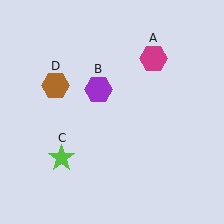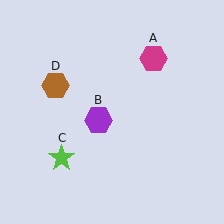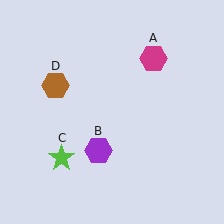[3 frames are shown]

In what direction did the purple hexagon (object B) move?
The purple hexagon (object B) moved down.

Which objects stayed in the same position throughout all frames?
Magenta hexagon (object A) and lime star (object C) and brown hexagon (object D) remained stationary.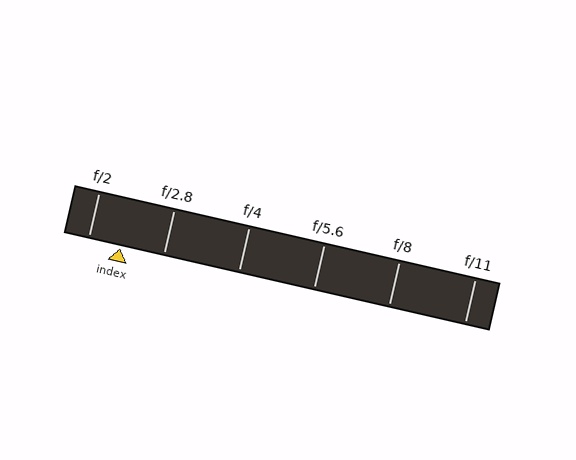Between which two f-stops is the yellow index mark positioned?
The index mark is between f/2 and f/2.8.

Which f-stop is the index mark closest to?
The index mark is closest to f/2.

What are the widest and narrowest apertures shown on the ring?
The widest aperture shown is f/2 and the narrowest is f/11.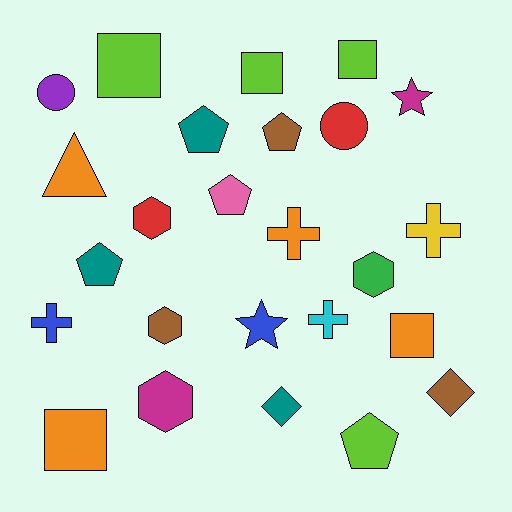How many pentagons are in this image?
There are 5 pentagons.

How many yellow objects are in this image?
There is 1 yellow object.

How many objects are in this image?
There are 25 objects.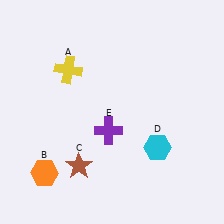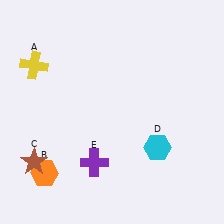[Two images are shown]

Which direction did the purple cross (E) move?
The purple cross (E) moved down.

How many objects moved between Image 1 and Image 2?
3 objects moved between the two images.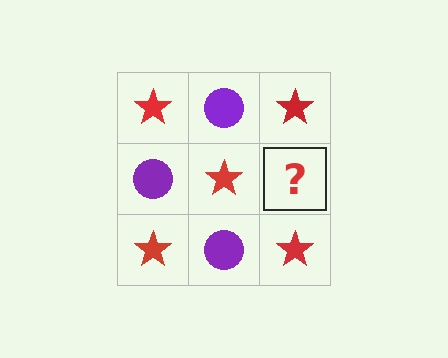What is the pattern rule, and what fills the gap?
The rule is that it alternates red star and purple circle in a checkerboard pattern. The gap should be filled with a purple circle.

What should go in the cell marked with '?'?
The missing cell should contain a purple circle.